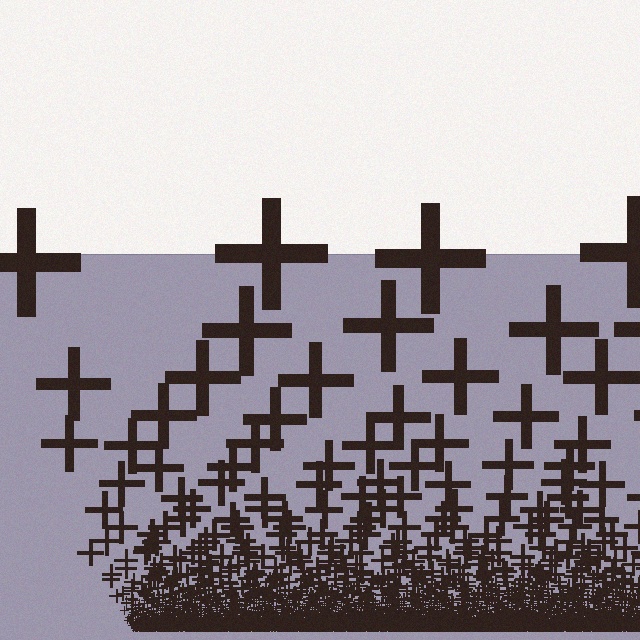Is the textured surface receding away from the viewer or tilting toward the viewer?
The surface appears to tilt toward the viewer. Texture elements get larger and sparser toward the top.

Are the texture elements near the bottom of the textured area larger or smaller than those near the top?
Smaller. The gradient is inverted — elements near the bottom are smaller and denser.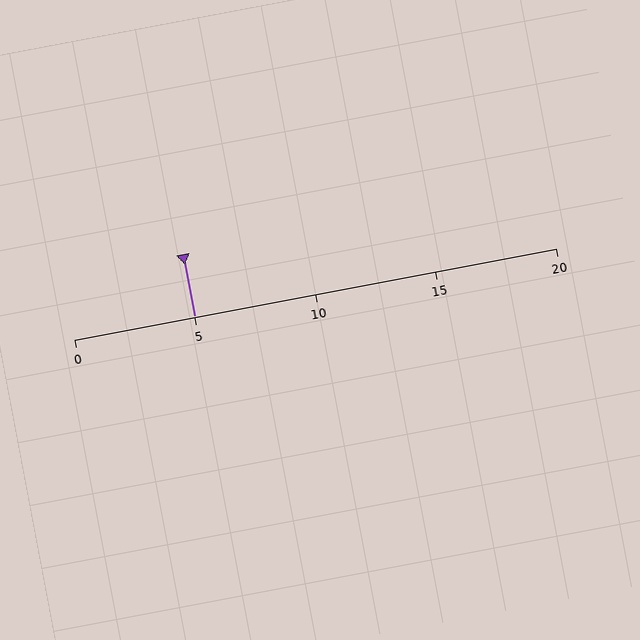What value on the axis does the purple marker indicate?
The marker indicates approximately 5.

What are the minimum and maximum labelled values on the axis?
The axis runs from 0 to 20.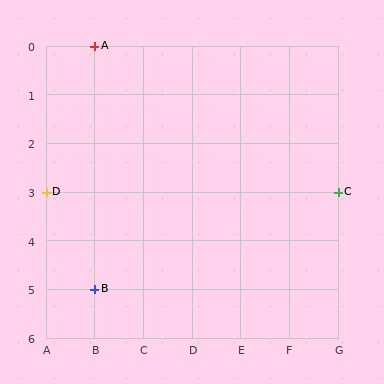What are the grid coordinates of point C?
Point C is at grid coordinates (G, 3).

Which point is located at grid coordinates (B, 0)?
Point A is at (B, 0).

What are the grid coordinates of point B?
Point B is at grid coordinates (B, 5).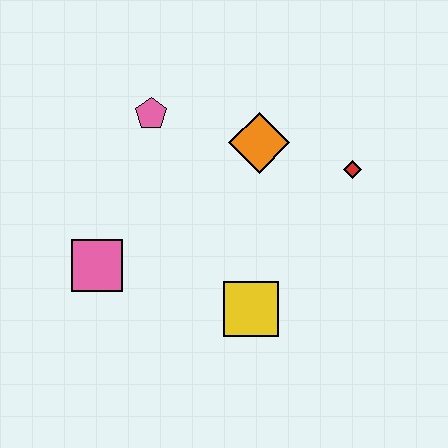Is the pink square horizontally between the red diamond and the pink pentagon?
No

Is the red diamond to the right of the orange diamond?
Yes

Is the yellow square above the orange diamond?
No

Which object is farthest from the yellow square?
The pink pentagon is farthest from the yellow square.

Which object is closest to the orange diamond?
The red diamond is closest to the orange diamond.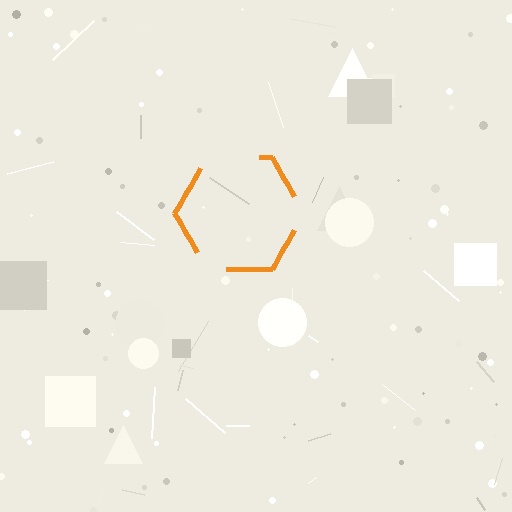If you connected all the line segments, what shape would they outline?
They would outline a hexagon.